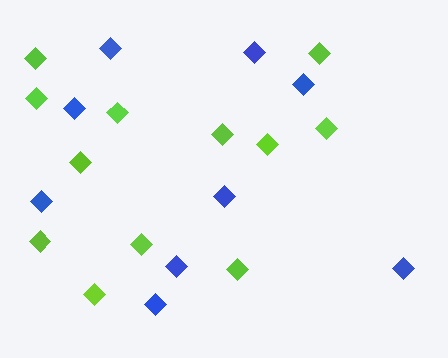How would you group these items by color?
There are 2 groups: one group of lime diamonds (12) and one group of blue diamonds (9).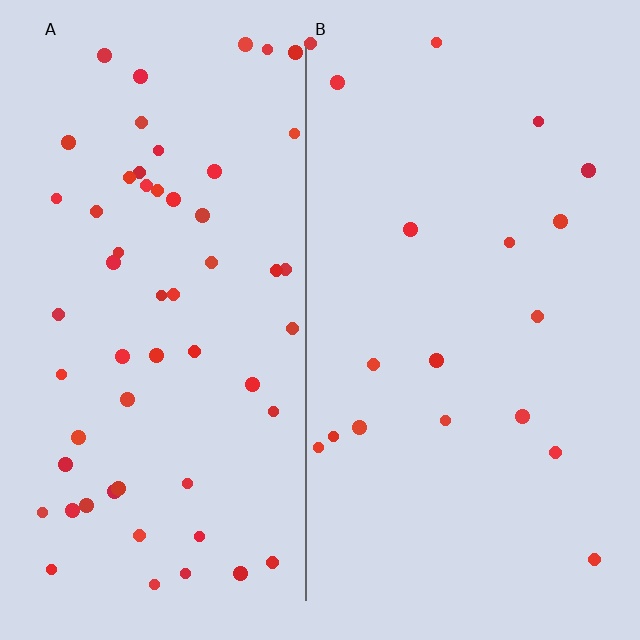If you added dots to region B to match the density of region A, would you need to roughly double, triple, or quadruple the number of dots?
Approximately triple.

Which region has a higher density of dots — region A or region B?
A (the left).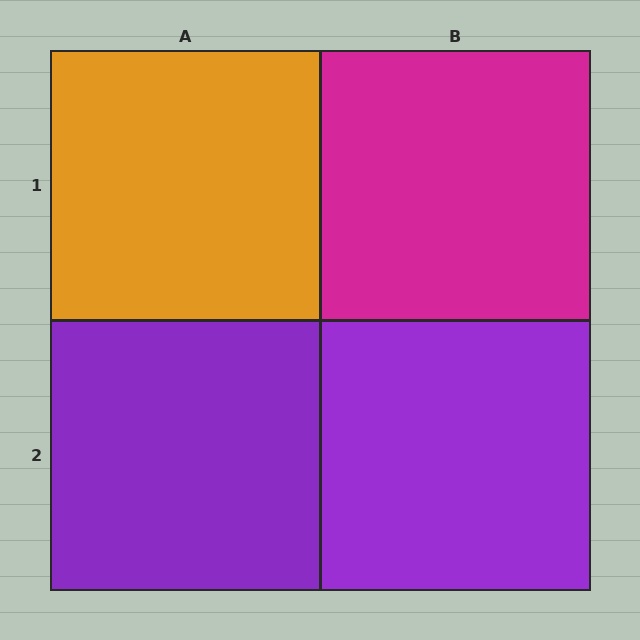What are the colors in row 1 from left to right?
Orange, magenta.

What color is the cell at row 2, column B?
Purple.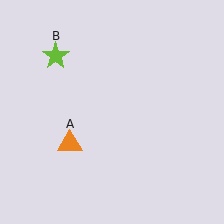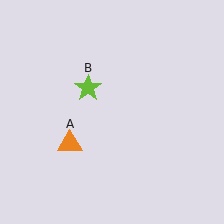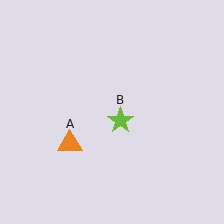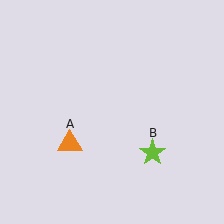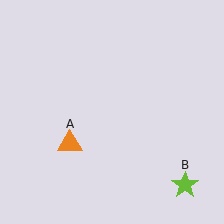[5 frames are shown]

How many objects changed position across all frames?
1 object changed position: lime star (object B).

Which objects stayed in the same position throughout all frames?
Orange triangle (object A) remained stationary.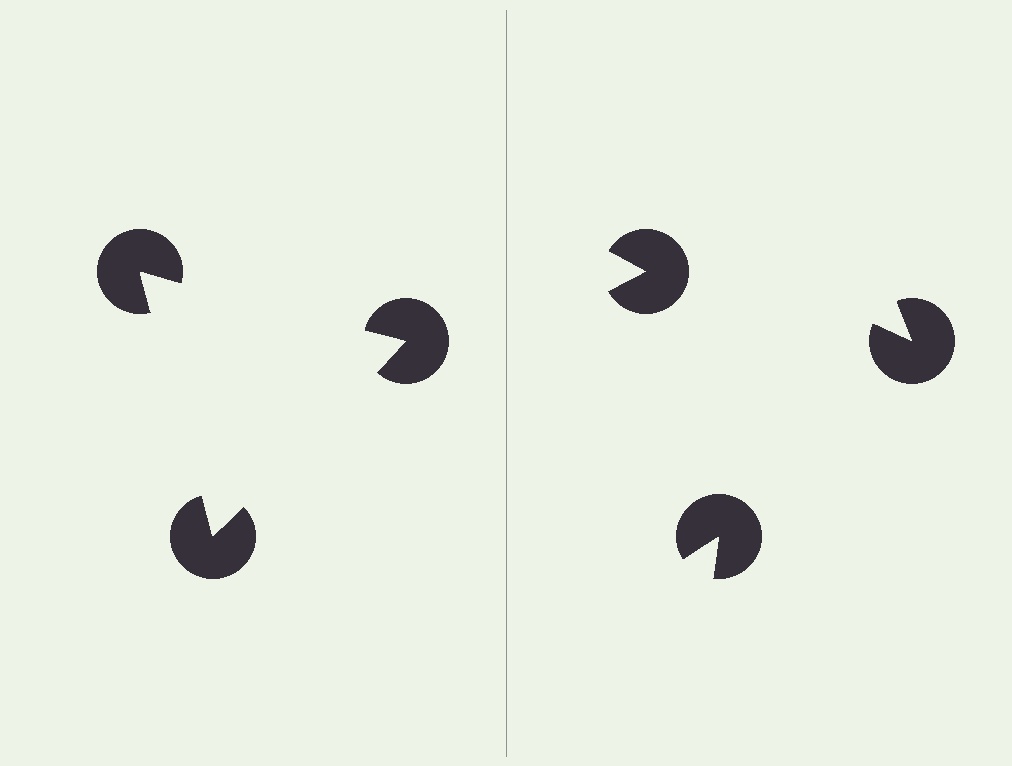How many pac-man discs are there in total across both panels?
6 — 3 on each side.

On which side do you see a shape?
An illusory triangle appears on the left side. On the right side the wedge cuts are rotated, so no coherent shape forms.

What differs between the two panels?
The pac-man discs are positioned identically on both sides; only the wedge orientations differ. On the left they align to a triangle; on the right they are misaligned.